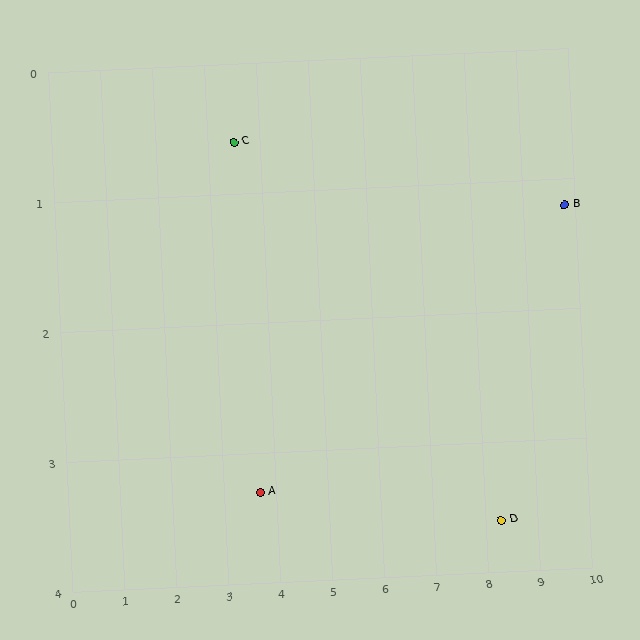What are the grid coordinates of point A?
Point A is at approximately (3.7, 3.3).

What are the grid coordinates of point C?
Point C is at approximately (3.5, 0.6).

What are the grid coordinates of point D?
Point D is at approximately (8.3, 3.6).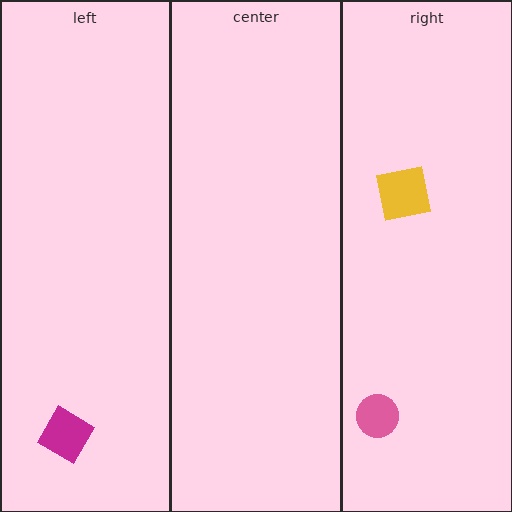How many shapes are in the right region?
2.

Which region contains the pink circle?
The right region.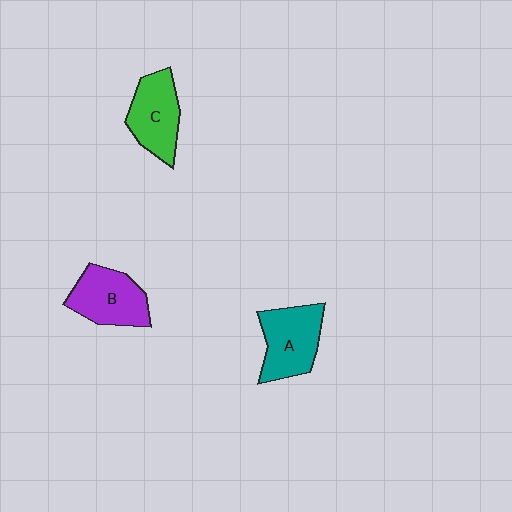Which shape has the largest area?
Shape A (teal).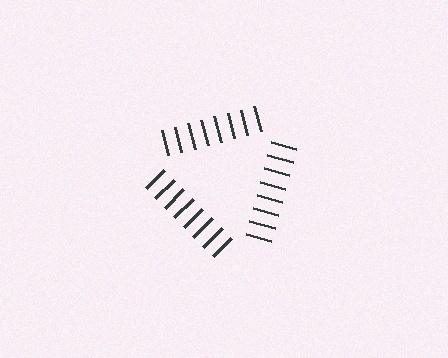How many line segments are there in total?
24 — 8 along each of the 3 edges.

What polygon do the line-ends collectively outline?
An illusory triangle — the line segments terminate on its edges but no continuous stroke is drawn.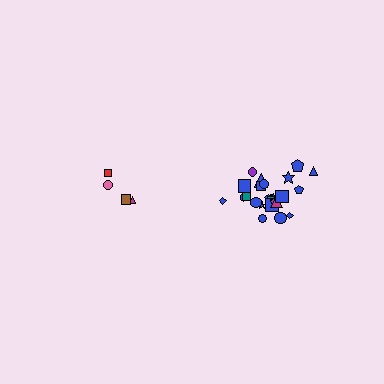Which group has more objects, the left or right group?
The right group.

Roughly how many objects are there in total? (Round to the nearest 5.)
Roughly 30 objects in total.